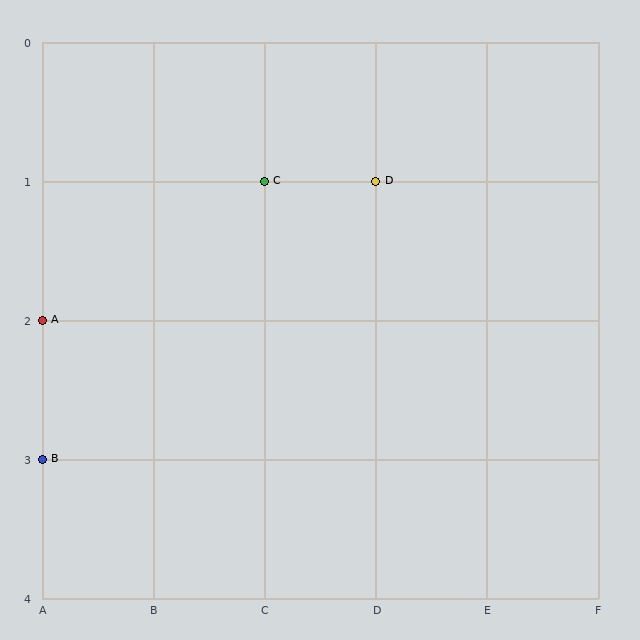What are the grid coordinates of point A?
Point A is at grid coordinates (A, 2).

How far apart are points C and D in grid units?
Points C and D are 1 column apart.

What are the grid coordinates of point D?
Point D is at grid coordinates (D, 1).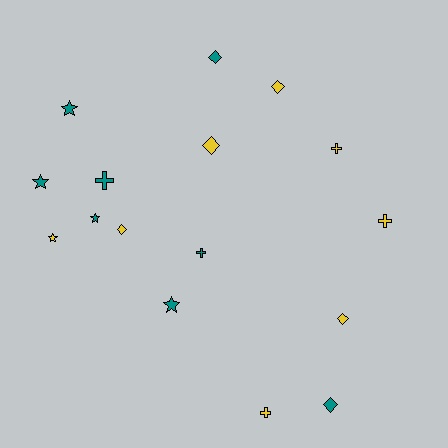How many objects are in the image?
There are 16 objects.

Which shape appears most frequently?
Diamond, with 6 objects.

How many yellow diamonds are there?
There are 4 yellow diamonds.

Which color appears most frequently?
Yellow, with 8 objects.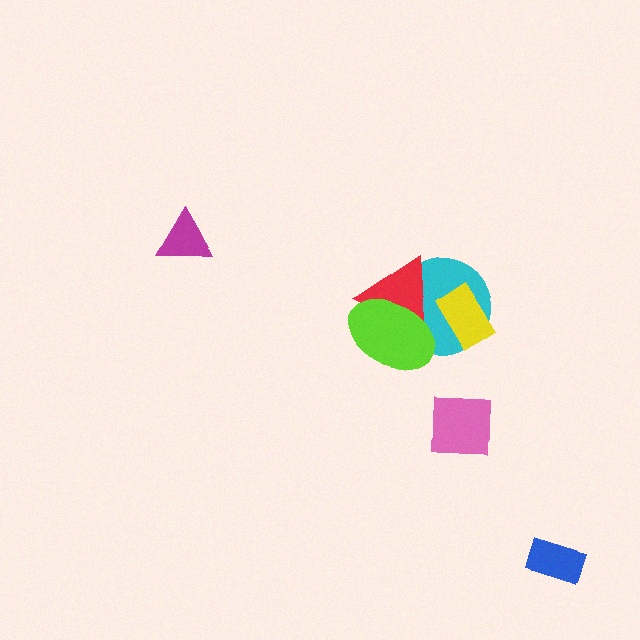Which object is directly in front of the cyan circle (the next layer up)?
The yellow rectangle is directly in front of the cyan circle.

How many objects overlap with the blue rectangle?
0 objects overlap with the blue rectangle.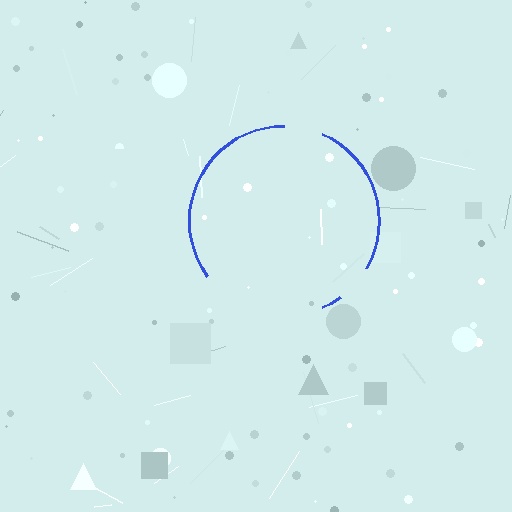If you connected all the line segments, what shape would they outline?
They would outline a circle.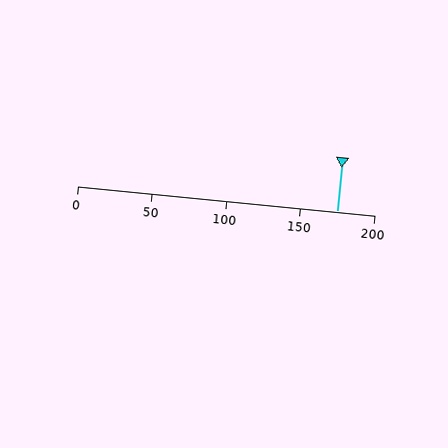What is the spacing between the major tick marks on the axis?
The major ticks are spaced 50 apart.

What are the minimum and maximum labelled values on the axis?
The axis runs from 0 to 200.